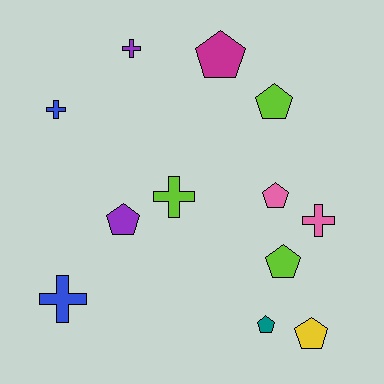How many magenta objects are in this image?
There is 1 magenta object.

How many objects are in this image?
There are 12 objects.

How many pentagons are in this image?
There are 7 pentagons.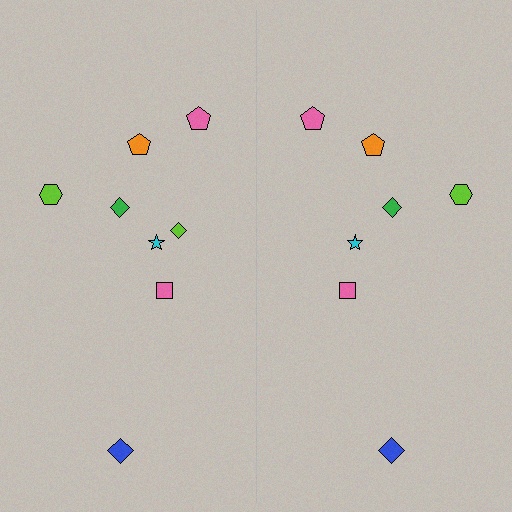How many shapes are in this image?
There are 15 shapes in this image.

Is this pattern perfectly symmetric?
No, the pattern is not perfectly symmetric. A lime diamond is missing from the right side.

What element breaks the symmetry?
A lime diamond is missing from the right side.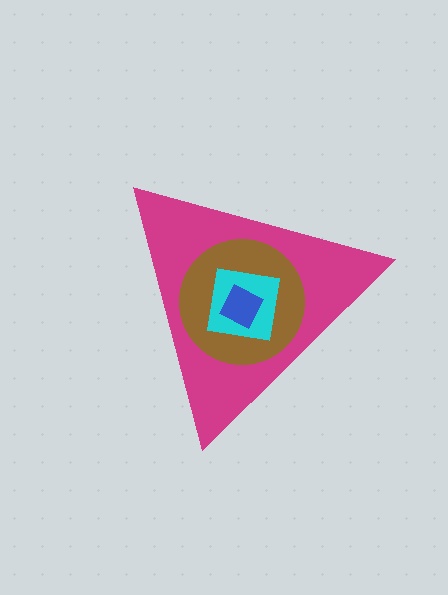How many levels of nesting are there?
4.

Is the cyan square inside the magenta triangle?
Yes.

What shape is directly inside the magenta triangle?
The brown circle.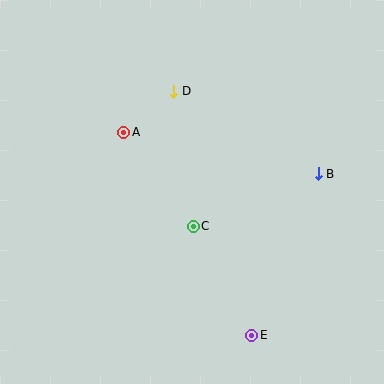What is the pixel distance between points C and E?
The distance between C and E is 124 pixels.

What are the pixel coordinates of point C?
Point C is at (193, 226).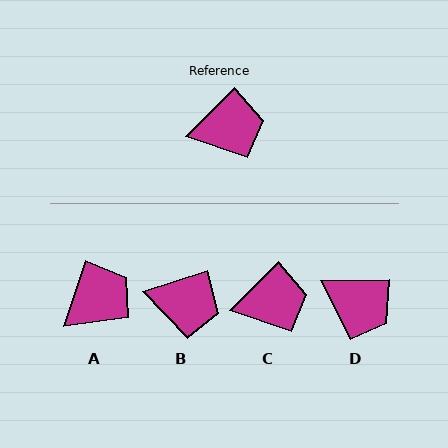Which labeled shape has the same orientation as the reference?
C.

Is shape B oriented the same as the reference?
No, it is off by about 27 degrees.